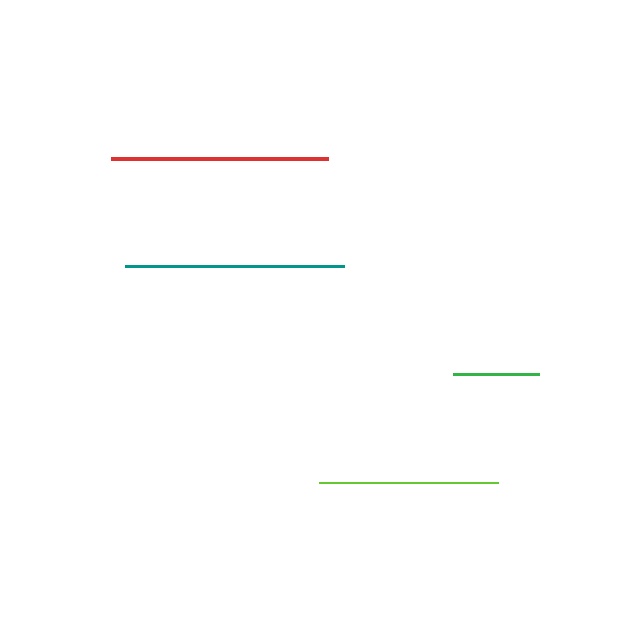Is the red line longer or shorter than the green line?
The red line is longer than the green line.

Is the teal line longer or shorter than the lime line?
The teal line is longer than the lime line.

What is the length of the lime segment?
The lime segment is approximately 179 pixels long.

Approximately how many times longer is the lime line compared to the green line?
The lime line is approximately 2.1 times the length of the green line.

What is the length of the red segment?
The red segment is approximately 217 pixels long.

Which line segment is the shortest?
The green line is the shortest at approximately 87 pixels.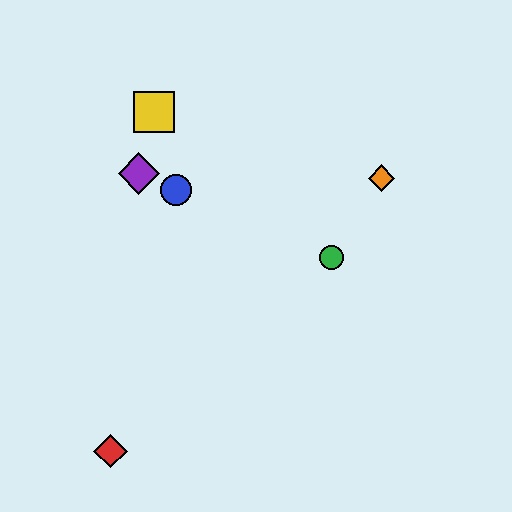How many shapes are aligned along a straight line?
3 shapes (the blue circle, the green circle, the purple diamond) are aligned along a straight line.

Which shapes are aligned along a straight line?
The blue circle, the green circle, the purple diamond are aligned along a straight line.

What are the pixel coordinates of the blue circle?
The blue circle is at (176, 190).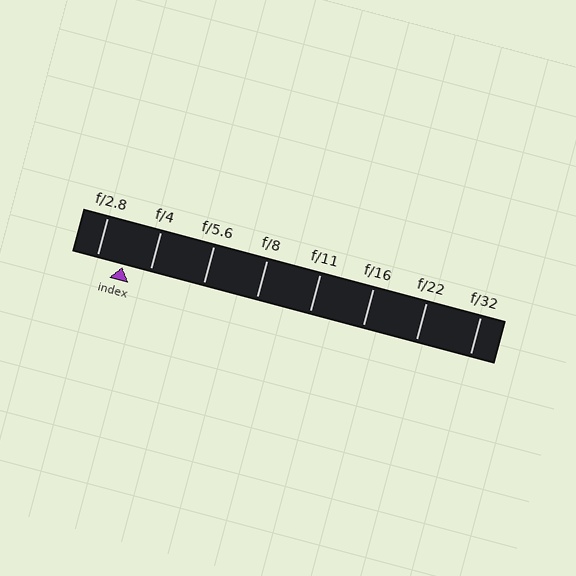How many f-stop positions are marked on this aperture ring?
There are 8 f-stop positions marked.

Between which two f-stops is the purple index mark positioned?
The index mark is between f/2.8 and f/4.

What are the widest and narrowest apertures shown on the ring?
The widest aperture shown is f/2.8 and the narrowest is f/32.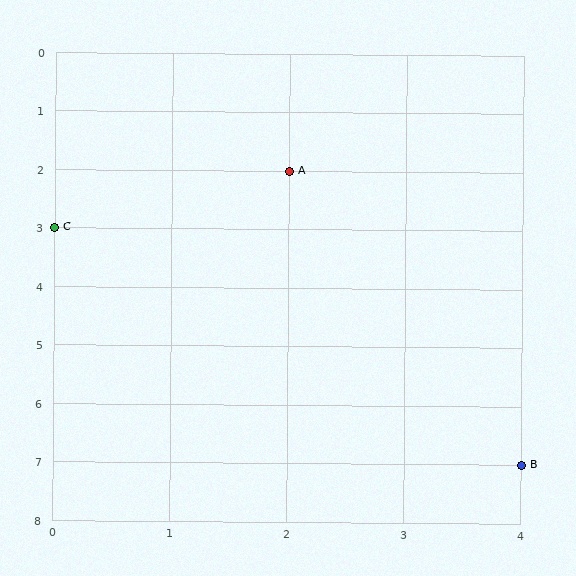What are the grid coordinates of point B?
Point B is at grid coordinates (4, 7).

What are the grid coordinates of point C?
Point C is at grid coordinates (0, 3).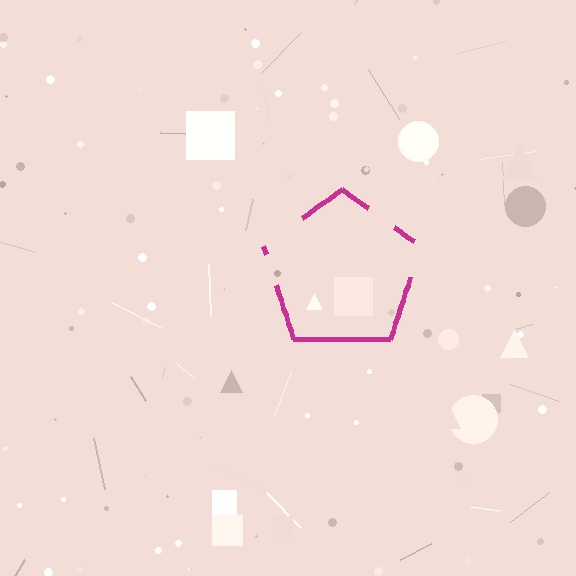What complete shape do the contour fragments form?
The contour fragments form a pentagon.